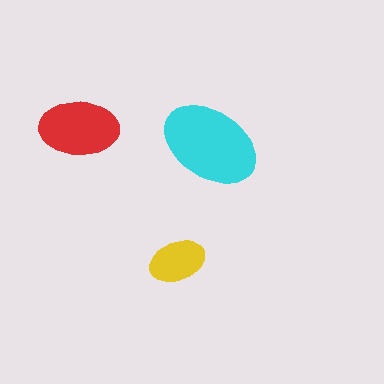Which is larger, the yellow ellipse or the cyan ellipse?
The cyan one.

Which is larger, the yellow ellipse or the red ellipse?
The red one.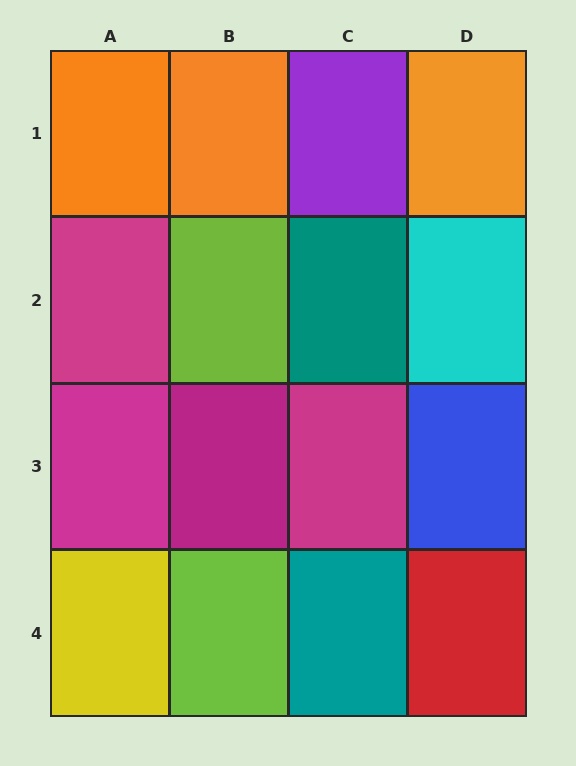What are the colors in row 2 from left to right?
Magenta, lime, teal, cyan.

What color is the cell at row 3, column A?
Magenta.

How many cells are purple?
1 cell is purple.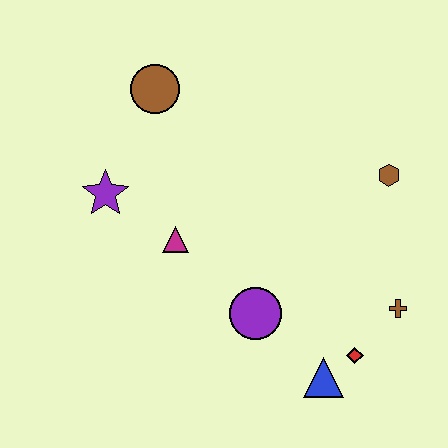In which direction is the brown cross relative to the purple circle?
The brown cross is to the right of the purple circle.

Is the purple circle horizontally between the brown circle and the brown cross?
Yes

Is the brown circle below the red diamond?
No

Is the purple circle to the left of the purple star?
No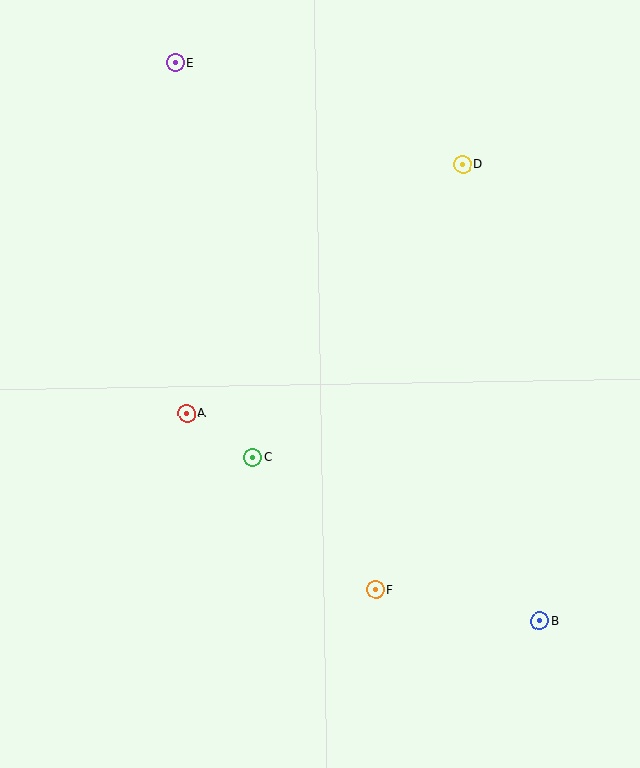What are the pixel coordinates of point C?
Point C is at (253, 457).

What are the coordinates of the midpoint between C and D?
The midpoint between C and D is at (358, 311).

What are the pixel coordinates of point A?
Point A is at (187, 414).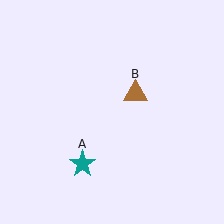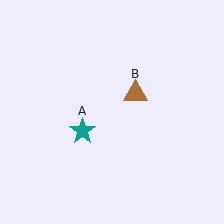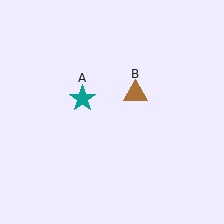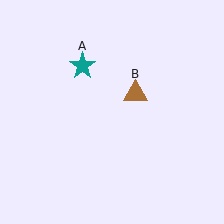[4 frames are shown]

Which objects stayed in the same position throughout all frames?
Brown triangle (object B) remained stationary.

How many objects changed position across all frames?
1 object changed position: teal star (object A).